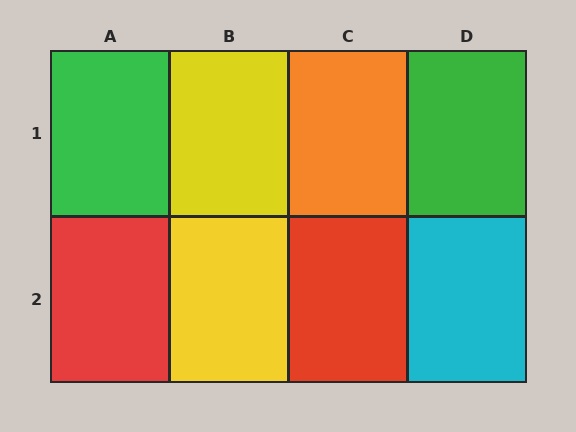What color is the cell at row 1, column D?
Green.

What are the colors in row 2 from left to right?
Red, yellow, red, cyan.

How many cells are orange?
1 cell is orange.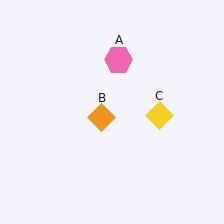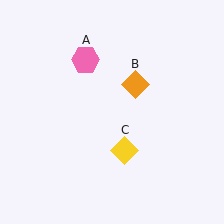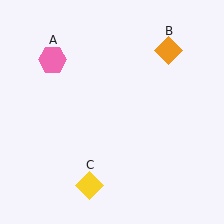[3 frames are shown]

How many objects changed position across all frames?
3 objects changed position: pink hexagon (object A), orange diamond (object B), yellow diamond (object C).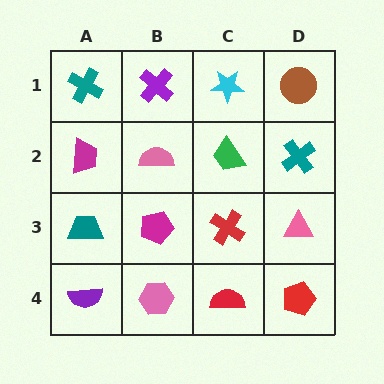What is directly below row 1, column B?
A pink semicircle.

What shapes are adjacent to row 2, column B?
A purple cross (row 1, column B), a magenta pentagon (row 3, column B), a magenta trapezoid (row 2, column A), a green trapezoid (row 2, column C).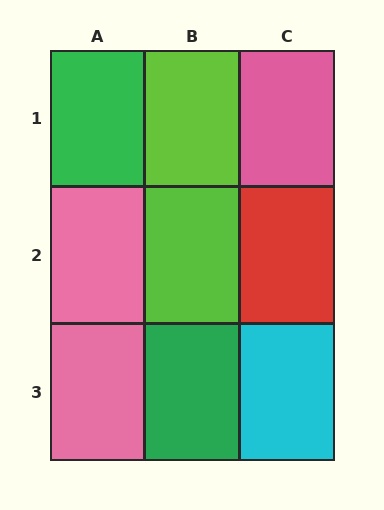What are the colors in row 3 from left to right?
Pink, green, cyan.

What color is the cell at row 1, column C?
Pink.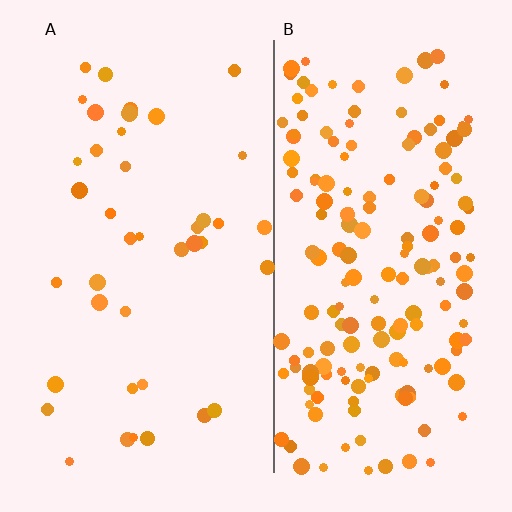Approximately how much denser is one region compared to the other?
Approximately 4.2× — region B over region A.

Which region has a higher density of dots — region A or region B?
B (the right).